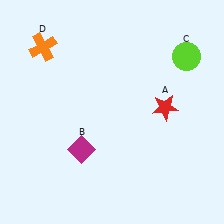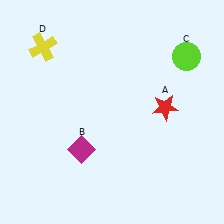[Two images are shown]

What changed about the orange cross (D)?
In Image 1, D is orange. In Image 2, it changed to yellow.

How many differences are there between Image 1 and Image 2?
There is 1 difference between the two images.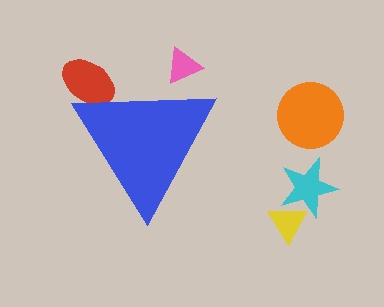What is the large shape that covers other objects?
A blue triangle.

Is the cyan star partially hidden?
No, the cyan star is fully visible.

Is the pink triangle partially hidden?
Yes, the pink triangle is partially hidden behind the blue triangle.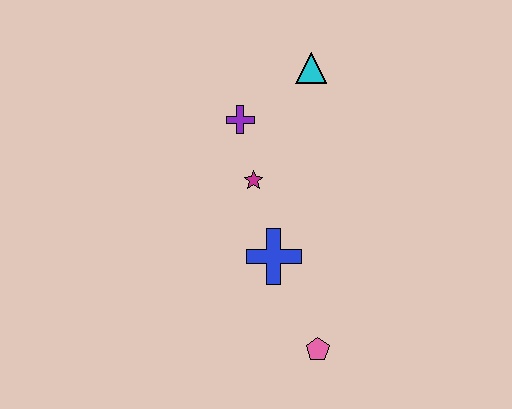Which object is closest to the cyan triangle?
The purple cross is closest to the cyan triangle.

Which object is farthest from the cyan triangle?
The pink pentagon is farthest from the cyan triangle.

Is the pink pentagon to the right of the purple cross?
Yes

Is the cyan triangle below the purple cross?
No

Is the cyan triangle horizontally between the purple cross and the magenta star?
No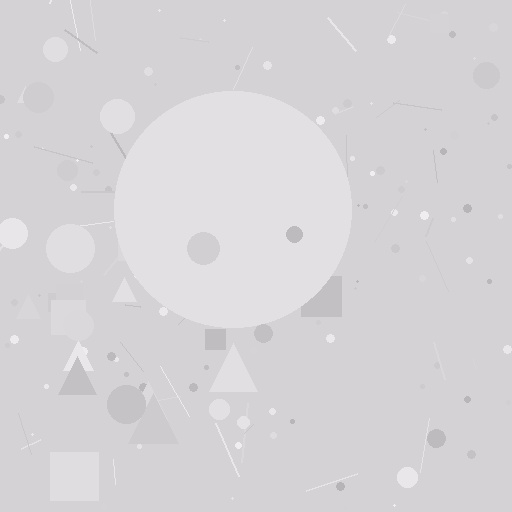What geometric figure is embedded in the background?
A circle is embedded in the background.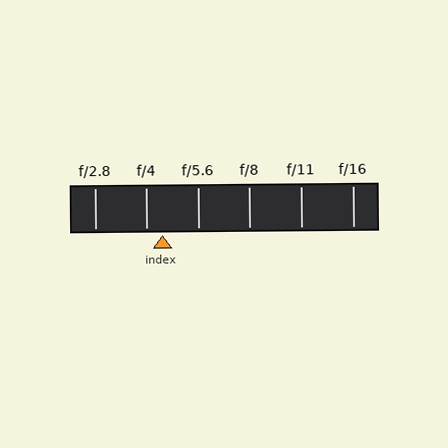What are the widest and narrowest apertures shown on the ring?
The widest aperture shown is f/2.8 and the narrowest is f/16.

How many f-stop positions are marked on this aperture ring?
There are 6 f-stop positions marked.